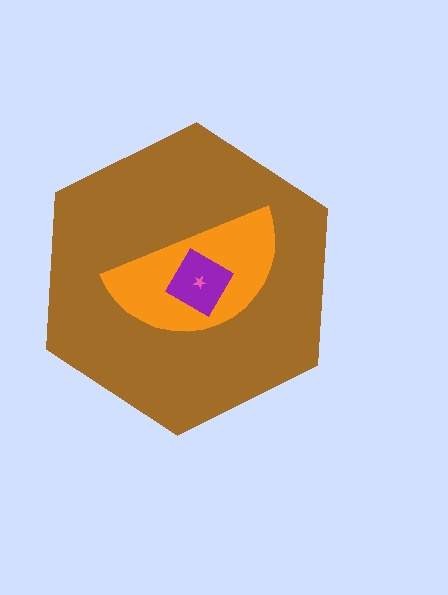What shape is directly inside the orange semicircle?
The purple diamond.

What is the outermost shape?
The brown hexagon.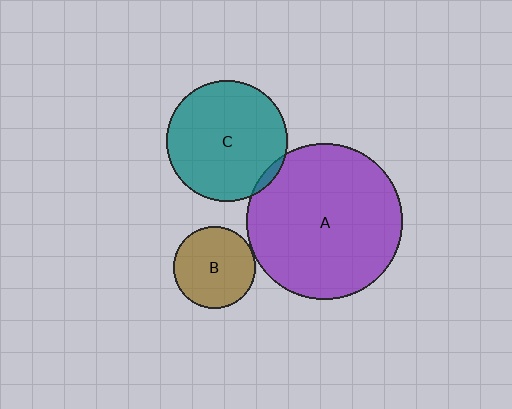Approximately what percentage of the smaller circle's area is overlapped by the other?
Approximately 5%.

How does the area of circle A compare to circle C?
Approximately 1.7 times.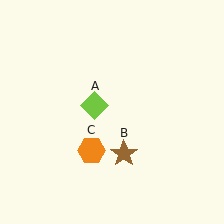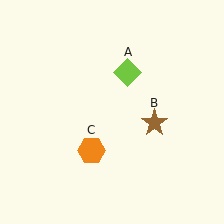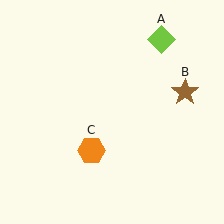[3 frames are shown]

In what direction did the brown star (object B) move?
The brown star (object B) moved up and to the right.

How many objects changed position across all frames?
2 objects changed position: lime diamond (object A), brown star (object B).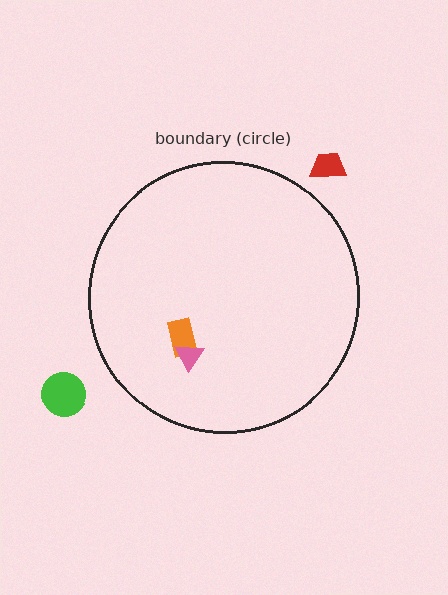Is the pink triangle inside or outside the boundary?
Inside.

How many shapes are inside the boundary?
2 inside, 2 outside.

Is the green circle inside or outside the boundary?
Outside.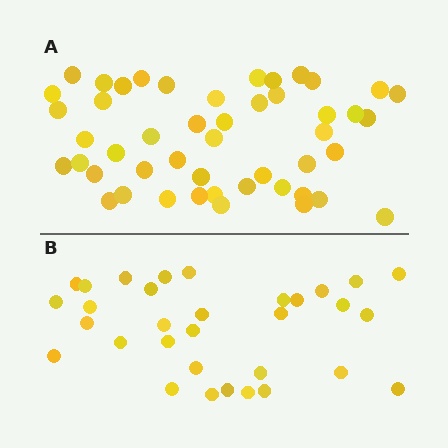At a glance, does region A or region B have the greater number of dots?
Region A (the top region) has more dots.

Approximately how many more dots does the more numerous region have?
Region A has approximately 15 more dots than region B.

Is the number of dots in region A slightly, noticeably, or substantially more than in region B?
Region A has substantially more. The ratio is roughly 1.5 to 1.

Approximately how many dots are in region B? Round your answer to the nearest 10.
About 30 dots. (The exact count is 32, which rounds to 30.)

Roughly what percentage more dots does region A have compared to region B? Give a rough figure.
About 50% more.